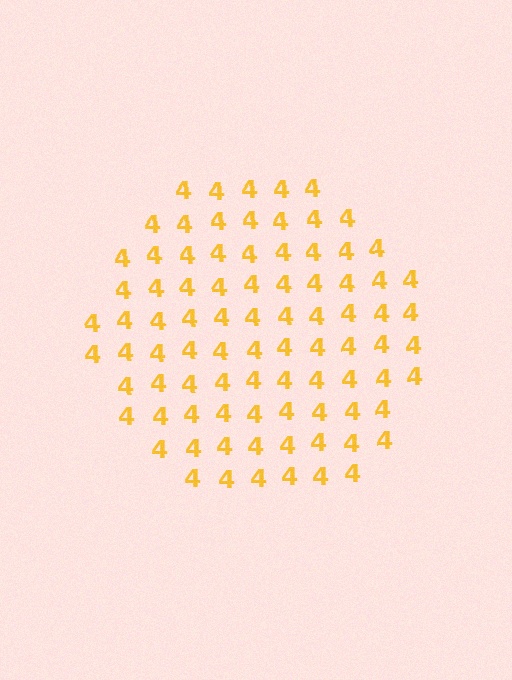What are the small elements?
The small elements are digit 4's.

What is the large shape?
The large shape is a circle.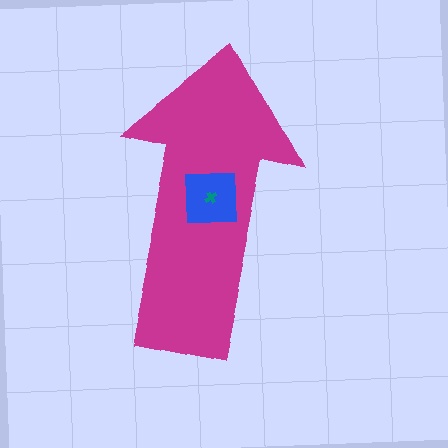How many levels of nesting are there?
3.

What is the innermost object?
The teal cross.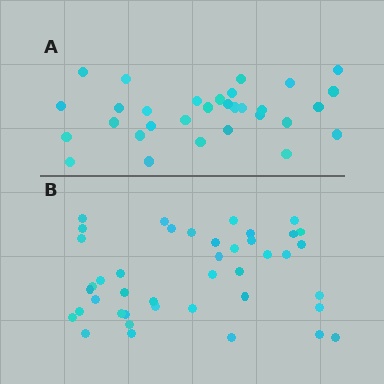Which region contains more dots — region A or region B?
Region B (the bottom region) has more dots.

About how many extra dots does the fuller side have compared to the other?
Region B has roughly 12 or so more dots than region A.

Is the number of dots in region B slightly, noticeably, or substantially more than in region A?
Region B has noticeably more, but not dramatically so. The ratio is roughly 1.4 to 1.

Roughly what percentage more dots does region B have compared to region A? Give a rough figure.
About 35% more.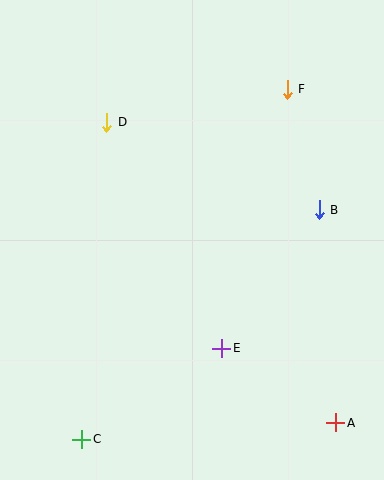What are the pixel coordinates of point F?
Point F is at (287, 89).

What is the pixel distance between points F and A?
The distance between F and A is 337 pixels.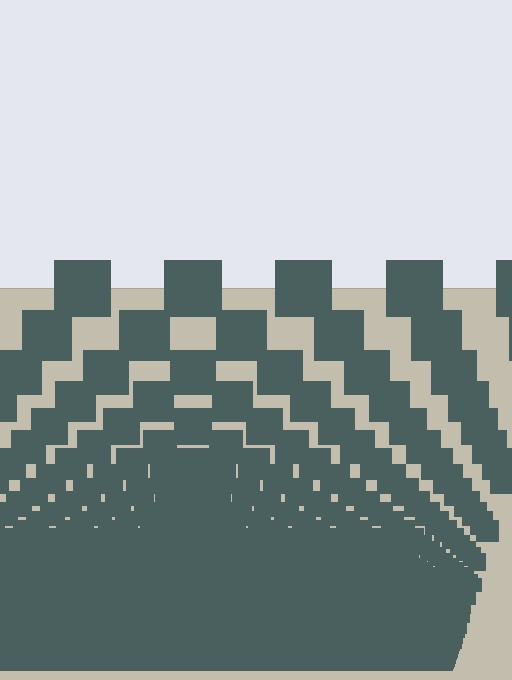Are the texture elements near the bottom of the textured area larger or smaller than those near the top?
Smaller. The gradient is inverted — elements near the bottom are smaller and denser.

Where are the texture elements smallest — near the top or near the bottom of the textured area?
Near the bottom.